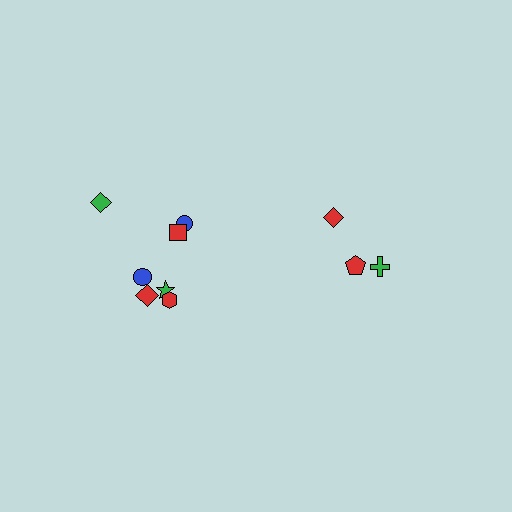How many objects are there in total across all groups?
There are 10 objects.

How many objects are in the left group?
There are 7 objects.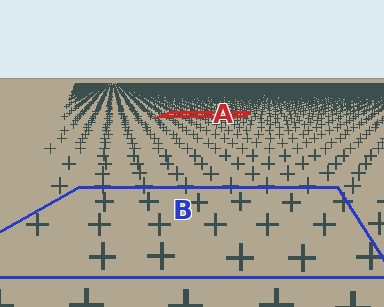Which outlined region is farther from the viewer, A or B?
Region A is farther from the viewer — the texture elements inside it appear smaller and more densely packed.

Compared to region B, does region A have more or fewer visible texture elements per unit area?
Region A has more texture elements per unit area — they are packed more densely because it is farther away.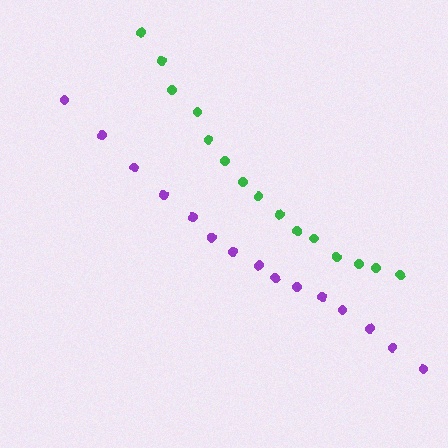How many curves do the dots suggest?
There are 2 distinct paths.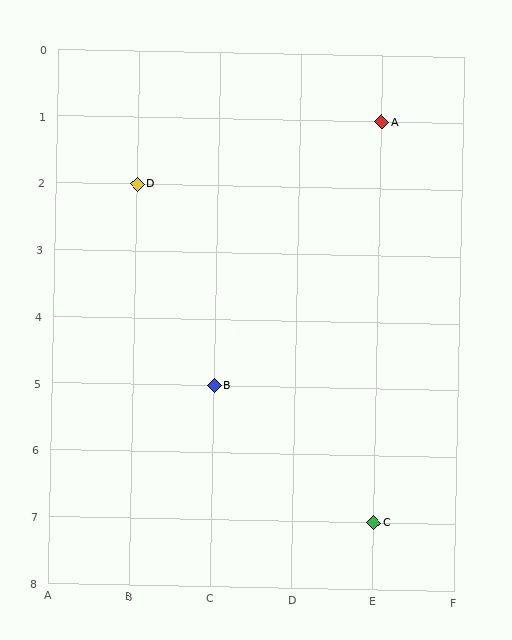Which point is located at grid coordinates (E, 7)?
Point C is at (E, 7).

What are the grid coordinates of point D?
Point D is at grid coordinates (B, 2).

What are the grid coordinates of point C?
Point C is at grid coordinates (E, 7).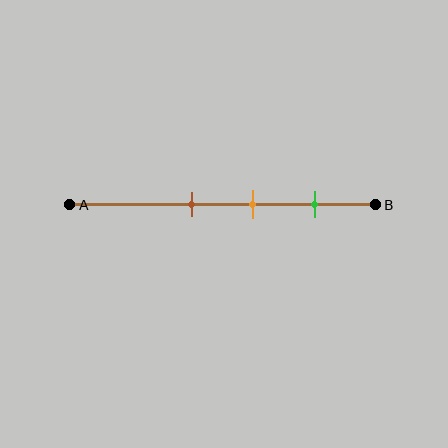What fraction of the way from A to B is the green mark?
The green mark is approximately 80% (0.8) of the way from A to B.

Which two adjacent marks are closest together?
The brown and orange marks are the closest adjacent pair.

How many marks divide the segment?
There are 3 marks dividing the segment.